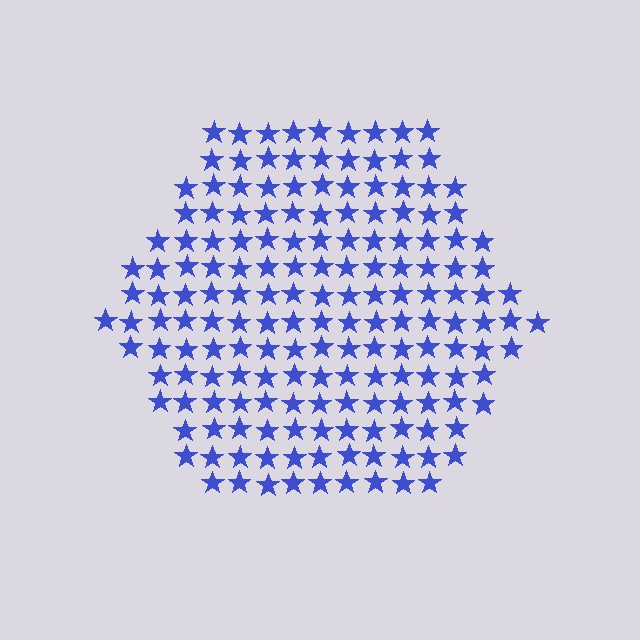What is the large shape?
The large shape is a hexagon.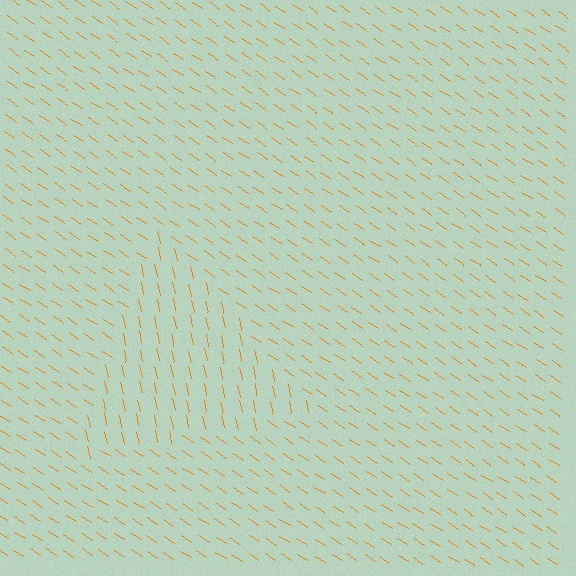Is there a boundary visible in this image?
Yes, there is a texture boundary formed by a change in line orientation.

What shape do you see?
I see a triangle.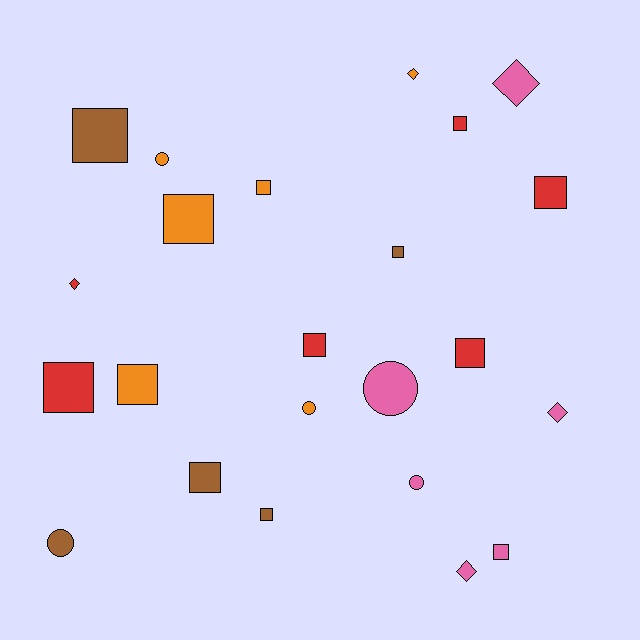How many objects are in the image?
There are 23 objects.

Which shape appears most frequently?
Square, with 13 objects.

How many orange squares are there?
There are 3 orange squares.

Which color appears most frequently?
Pink, with 6 objects.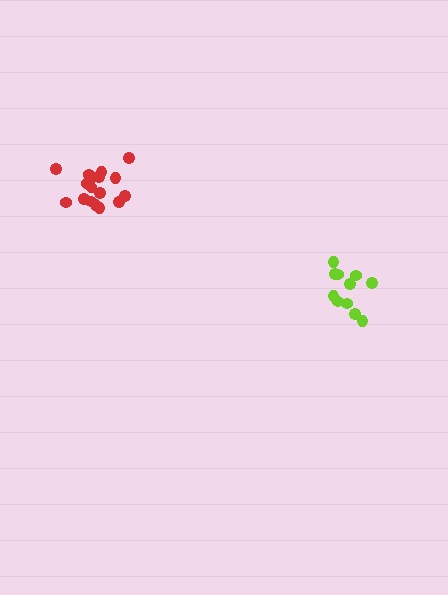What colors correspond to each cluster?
The clusters are colored: red, lime.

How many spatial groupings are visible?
There are 2 spatial groupings.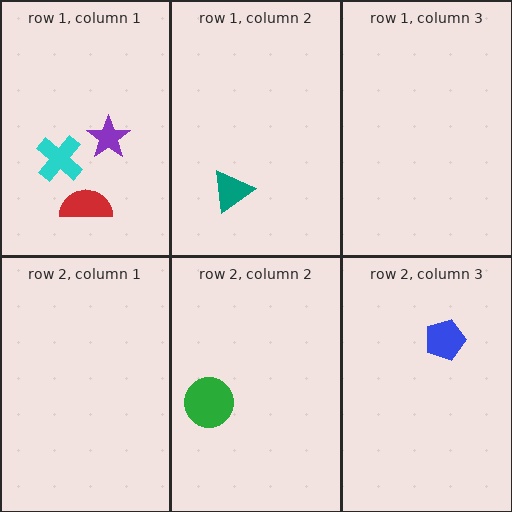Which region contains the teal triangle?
The row 1, column 2 region.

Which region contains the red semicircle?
The row 1, column 1 region.